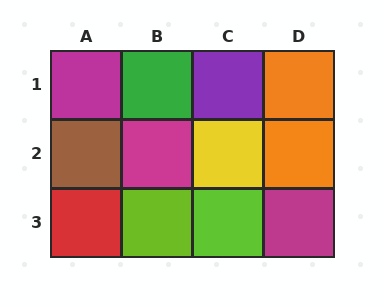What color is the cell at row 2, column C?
Yellow.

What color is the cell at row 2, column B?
Magenta.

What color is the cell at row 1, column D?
Orange.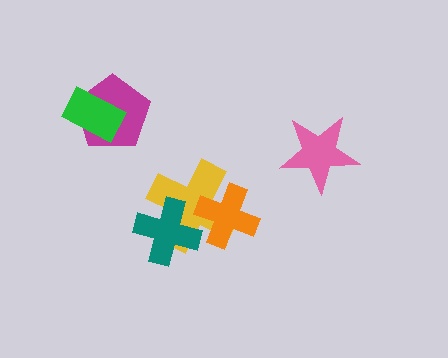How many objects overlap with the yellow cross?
2 objects overlap with the yellow cross.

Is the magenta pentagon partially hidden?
Yes, it is partially covered by another shape.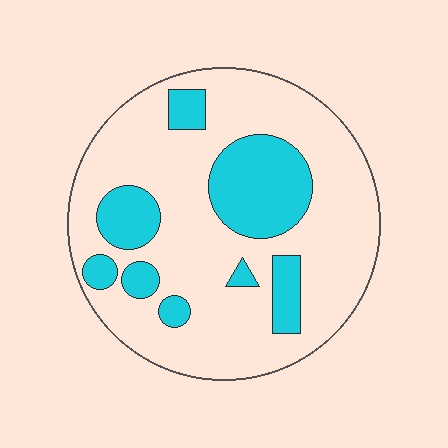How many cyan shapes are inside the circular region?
8.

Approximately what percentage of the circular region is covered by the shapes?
Approximately 25%.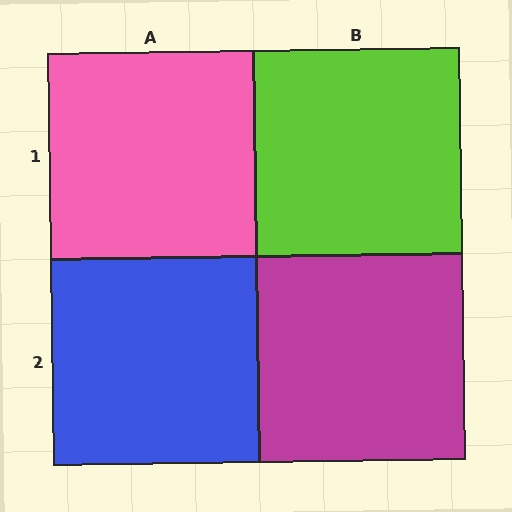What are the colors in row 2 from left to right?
Blue, magenta.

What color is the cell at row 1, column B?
Lime.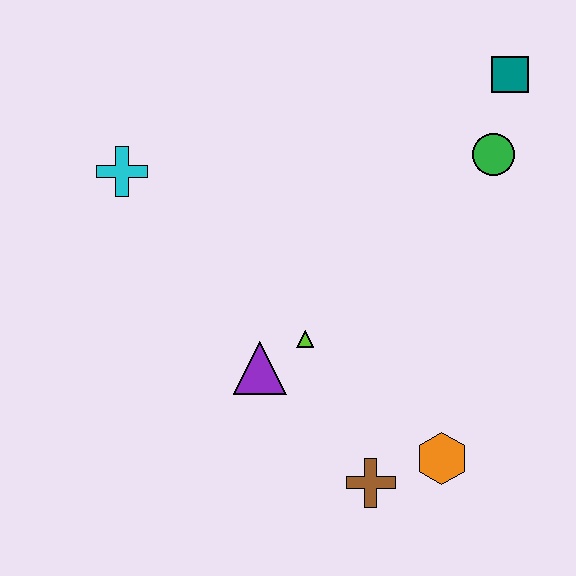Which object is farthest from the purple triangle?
The teal square is farthest from the purple triangle.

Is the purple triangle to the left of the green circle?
Yes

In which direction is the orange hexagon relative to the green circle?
The orange hexagon is below the green circle.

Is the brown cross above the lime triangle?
No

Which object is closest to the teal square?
The green circle is closest to the teal square.